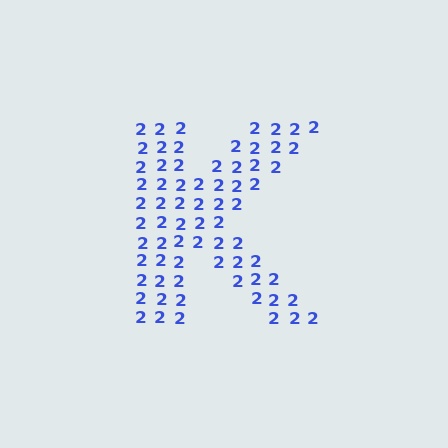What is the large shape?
The large shape is the letter K.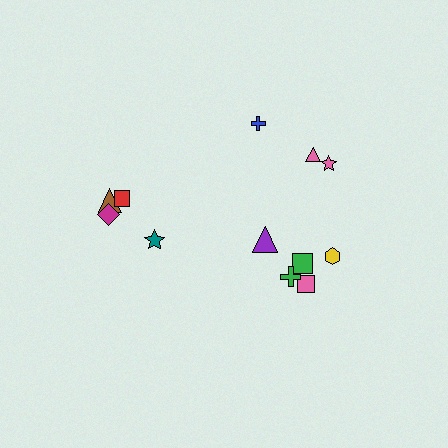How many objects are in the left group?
There are 4 objects.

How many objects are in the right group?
There are 8 objects.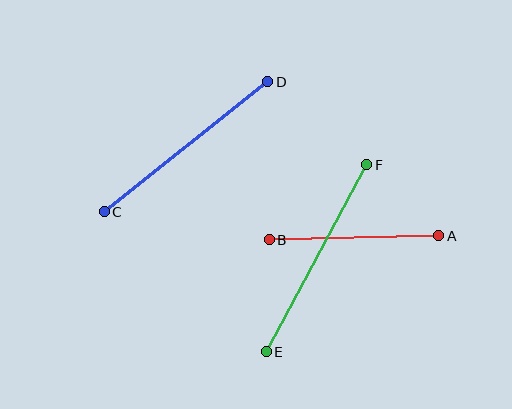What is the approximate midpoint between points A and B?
The midpoint is at approximately (354, 238) pixels.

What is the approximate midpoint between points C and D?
The midpoint is at approximately (186, 147) pixels.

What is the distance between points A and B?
The distance is approximately 170 pixels.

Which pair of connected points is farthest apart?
Points E and F are farthest apart.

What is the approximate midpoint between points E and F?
The midpoint is at approximately (317, 258) pixels.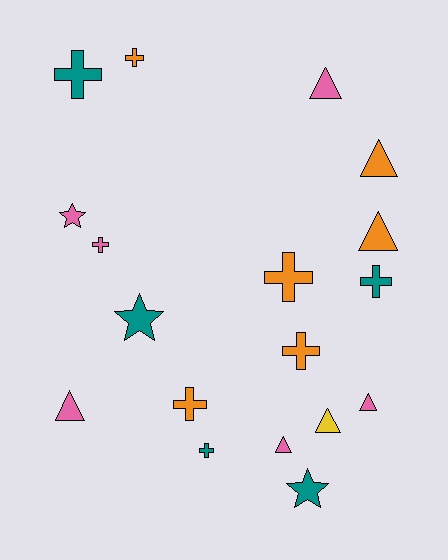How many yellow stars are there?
There are no yellow stars.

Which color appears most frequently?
Orange, with 6 objects.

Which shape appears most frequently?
Cross, with 8 objects.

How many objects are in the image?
There are 18 objects.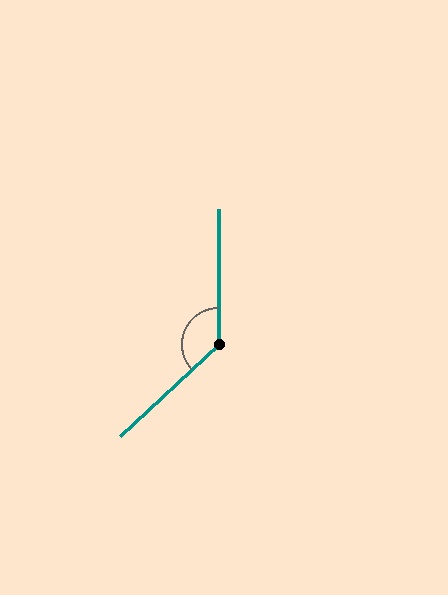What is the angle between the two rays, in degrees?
Approximately 133 degrees.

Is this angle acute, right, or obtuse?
It is obtuse.